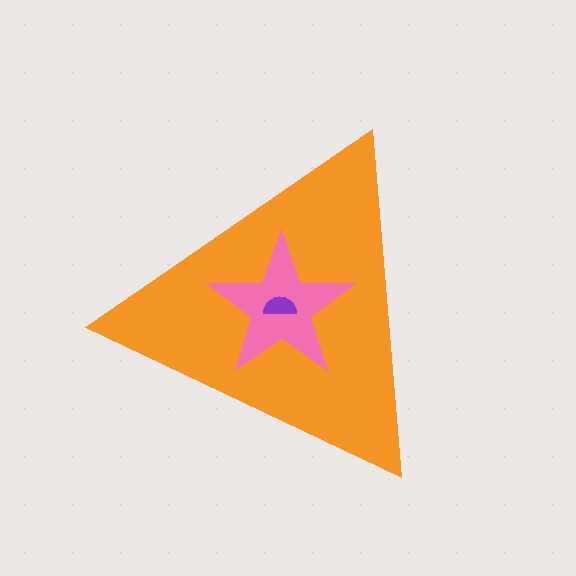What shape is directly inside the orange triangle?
The pink star.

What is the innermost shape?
The purple semicircle.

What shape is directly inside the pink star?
The purple semicircle.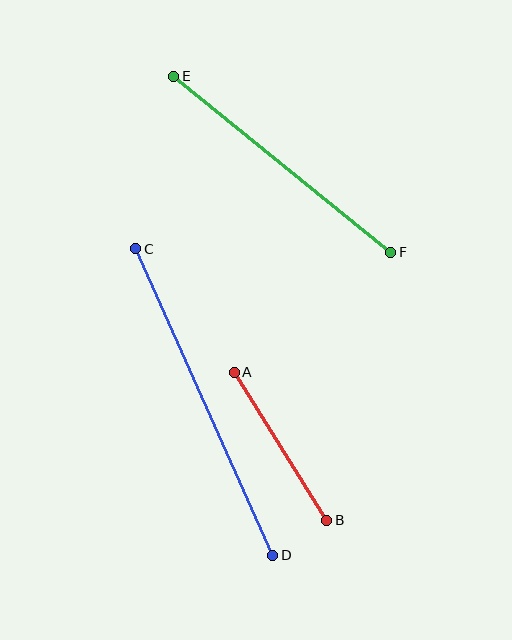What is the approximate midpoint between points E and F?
The midpoint is at approximately (282, 164) pixels.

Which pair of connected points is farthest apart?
Points C and D are farthest apart.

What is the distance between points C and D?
The distance is approximately 336 pixels.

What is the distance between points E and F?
The distance is approximately 279 pixels.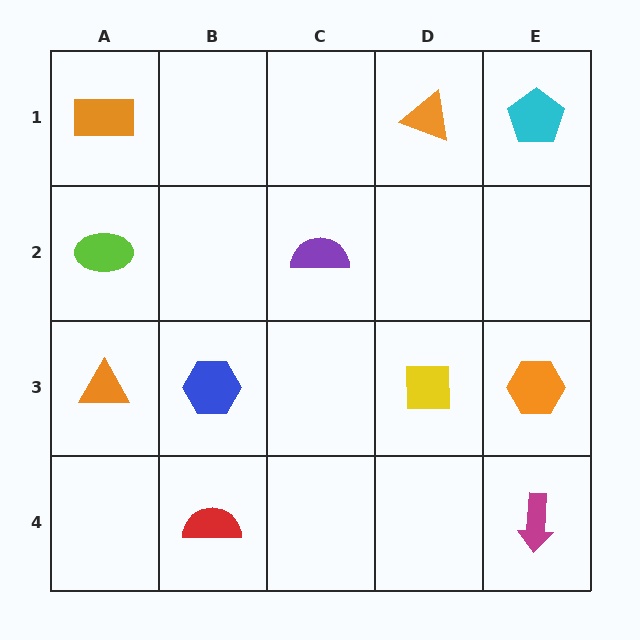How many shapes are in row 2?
2 shapes.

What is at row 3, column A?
An orange triangle.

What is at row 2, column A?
A lime ellipse.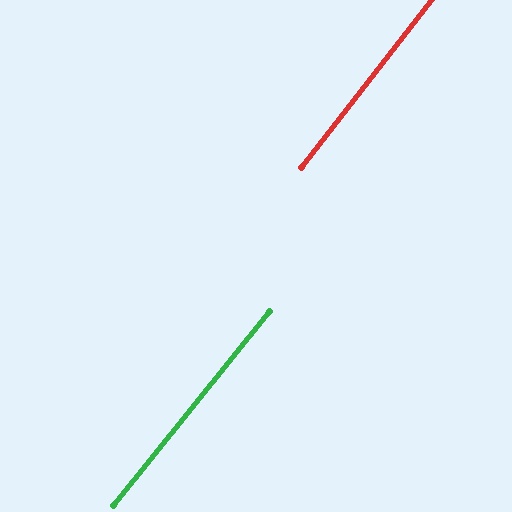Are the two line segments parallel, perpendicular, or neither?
Parallel — their directions differ by only 1.1°.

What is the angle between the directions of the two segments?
Approximately 1 degree.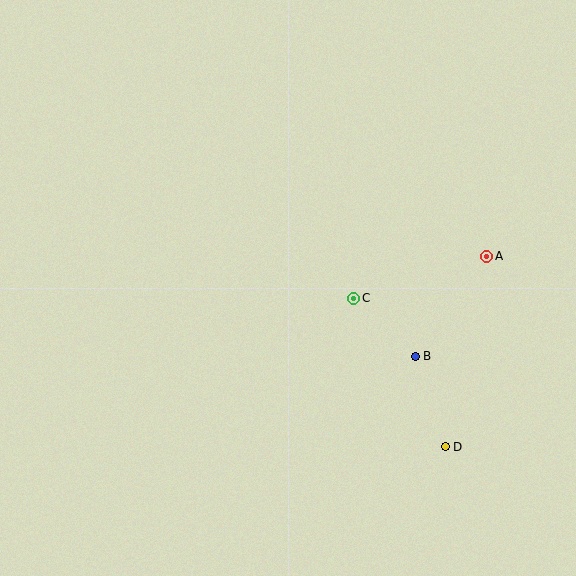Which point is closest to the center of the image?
Point C at (354, 298) is closest to the center.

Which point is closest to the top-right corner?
Point A is closest to the top-right corner.